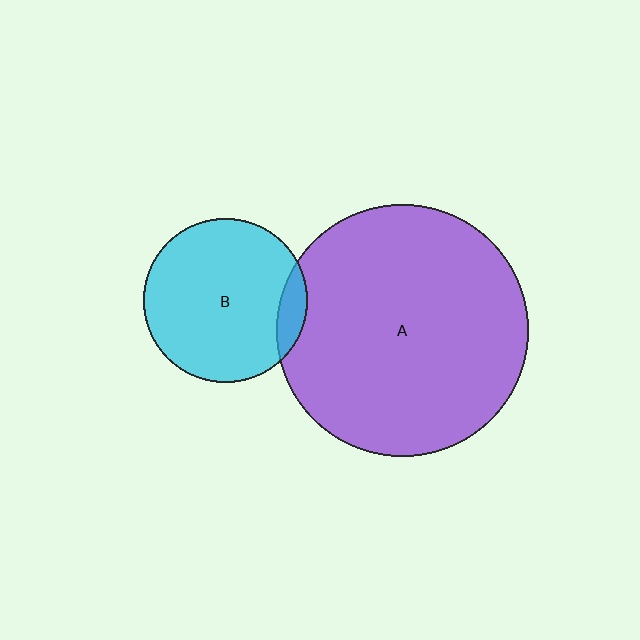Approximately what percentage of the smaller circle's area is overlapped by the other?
Approximately 10%.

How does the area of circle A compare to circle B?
Approximately 2.4 times.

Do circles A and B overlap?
Yes.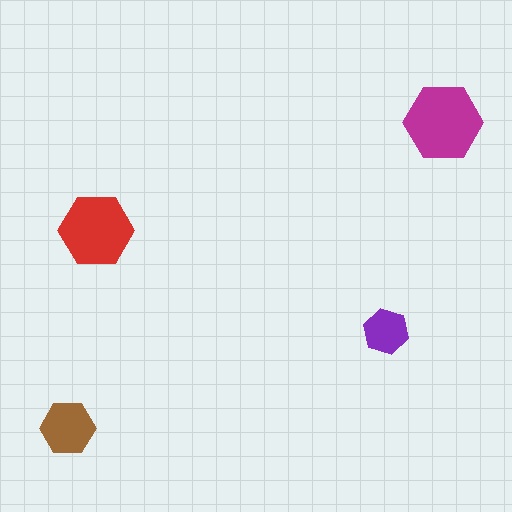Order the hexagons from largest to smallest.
the magenta one, the red one, the brown one, the purple one.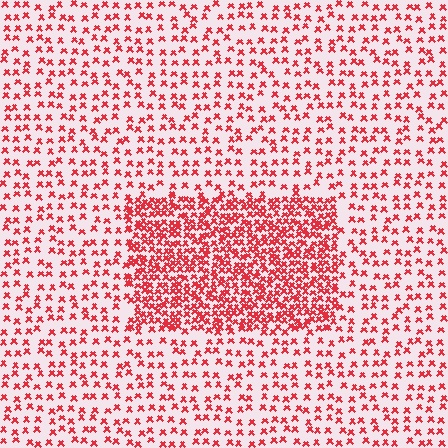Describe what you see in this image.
The image contains small red elements arranged at two different densities. A rectangle-shaped region is visible where the elements are more densely packed than the surrounding area.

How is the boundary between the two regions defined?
The boundary is defined by a change in element density (approximately 2.5x ratio). All elements are the same color, size, and shape.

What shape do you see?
I see a rectangle.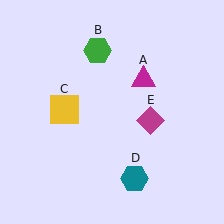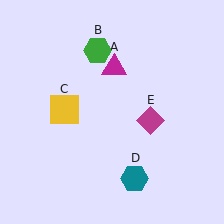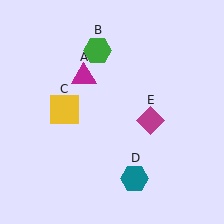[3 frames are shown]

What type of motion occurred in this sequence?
The magenta triangle (object A) rotated counterclockwise around the center of the scene.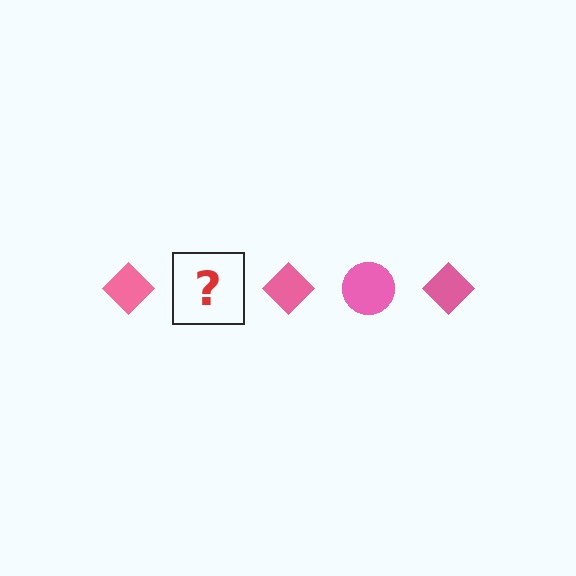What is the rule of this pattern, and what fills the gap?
The rule is that the pattern cycles through diamond, circle shapes in pink. The gap should be filled with a pink circle.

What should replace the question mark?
The question mark should be replaced with a pink circle.